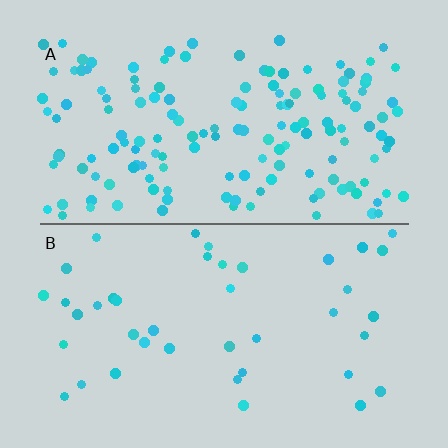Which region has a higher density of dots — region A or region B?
A (the top).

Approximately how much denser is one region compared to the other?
Approximately 3.7× — region A over region B.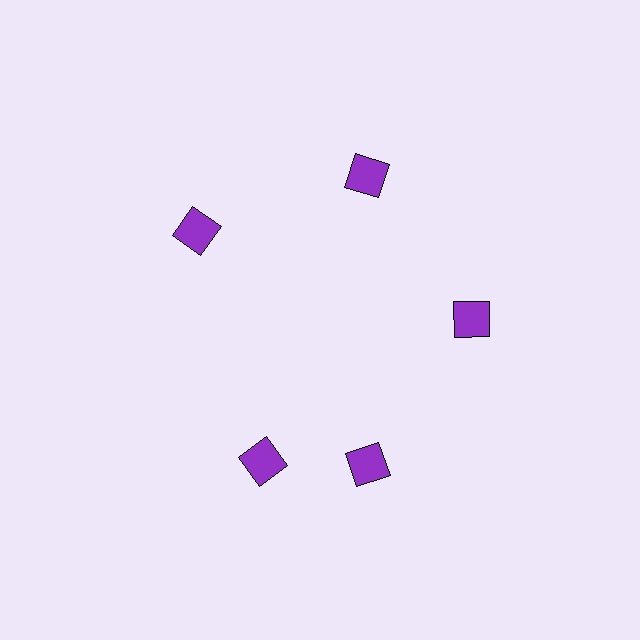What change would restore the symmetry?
The symmetry would be restored by rotating it back into even spacing with its neighbors so that all 5 diamonds sit at equal angles and equal distance from the center.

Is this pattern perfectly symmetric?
No. The 5 purple diamonds are arranged in a ring, but one element near the 8 o'clock position is rotated out of alignment along the ring, breaking the 5-fold rotational symmetry.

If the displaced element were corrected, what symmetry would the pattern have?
It would have 5-fold rotational symmetry — the pattern would map onto itself every 72 degrees.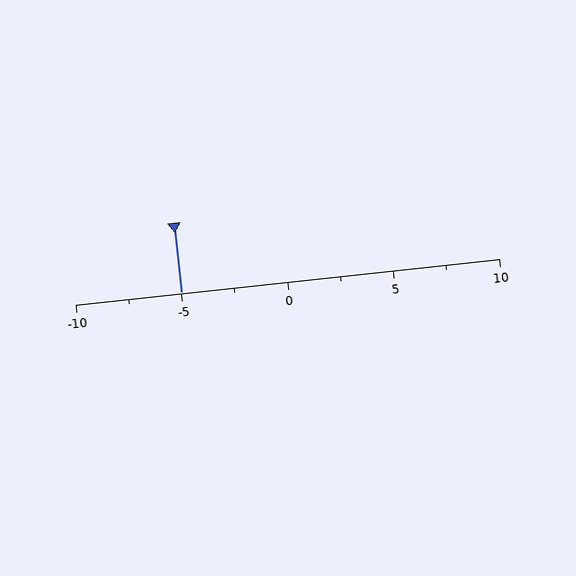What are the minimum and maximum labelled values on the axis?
The axis runs from -10 to 10.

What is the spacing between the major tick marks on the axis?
The major ticks are spaced 5 apart.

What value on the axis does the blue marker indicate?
The marker indicates approximately -5.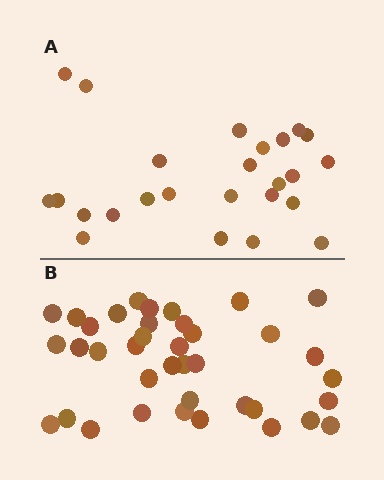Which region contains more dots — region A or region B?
Region B (the bottom region) has more dots.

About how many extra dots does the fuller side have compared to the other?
Region B has approximately 15 more dots than region A.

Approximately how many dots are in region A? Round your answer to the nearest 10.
About 20 dots. (The exact count is 25, which rounds to 20.)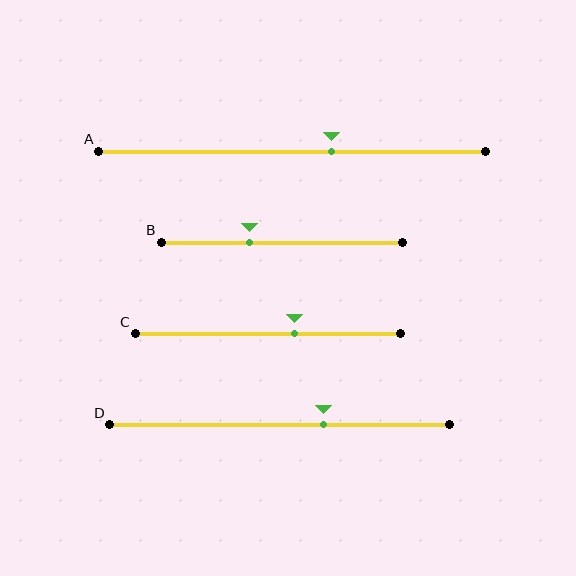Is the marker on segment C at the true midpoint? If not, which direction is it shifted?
No, the marker on segment C is shifted to the right by about 10% of the segment length.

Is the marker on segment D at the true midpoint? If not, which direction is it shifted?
No, the marker on segment D is shifted to the right by about 13% of the segment length.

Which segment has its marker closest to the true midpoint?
Segment C has its marker closest to the true midpoint.